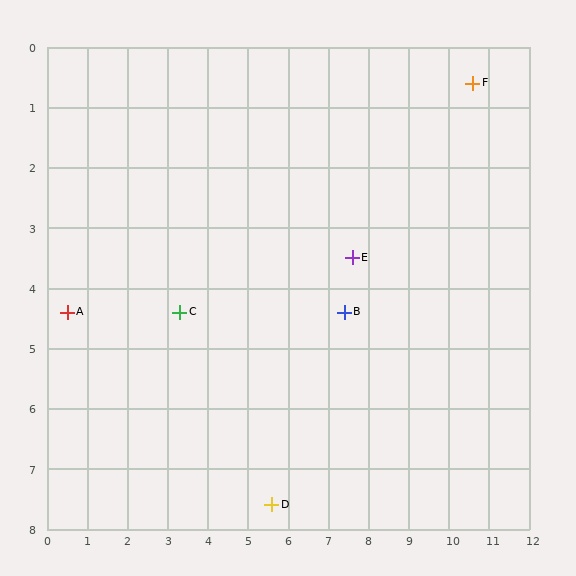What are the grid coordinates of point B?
Point B is at approximately (7.4, 4.4).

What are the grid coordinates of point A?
Point A is at approximately (0.5, 4.4).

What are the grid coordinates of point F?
Point F is at approximately (10.6, 0.6).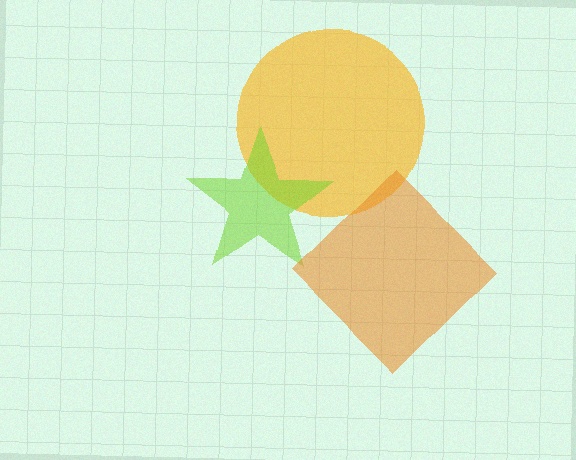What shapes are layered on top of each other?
The layered shapes are: a yellow circle, a lime star, an orange diamond.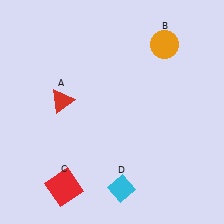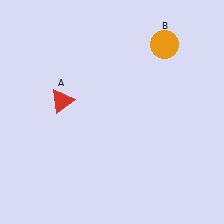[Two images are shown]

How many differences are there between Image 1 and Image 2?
There are 2 differences between the two images.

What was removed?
The red square (C), the cyan diamond (D) were removed in Image 2.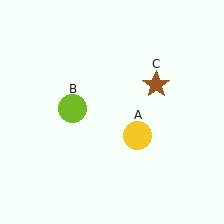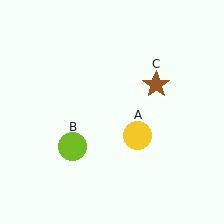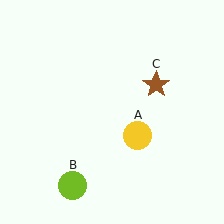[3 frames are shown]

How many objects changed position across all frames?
1 object changed position: lime circle (object B).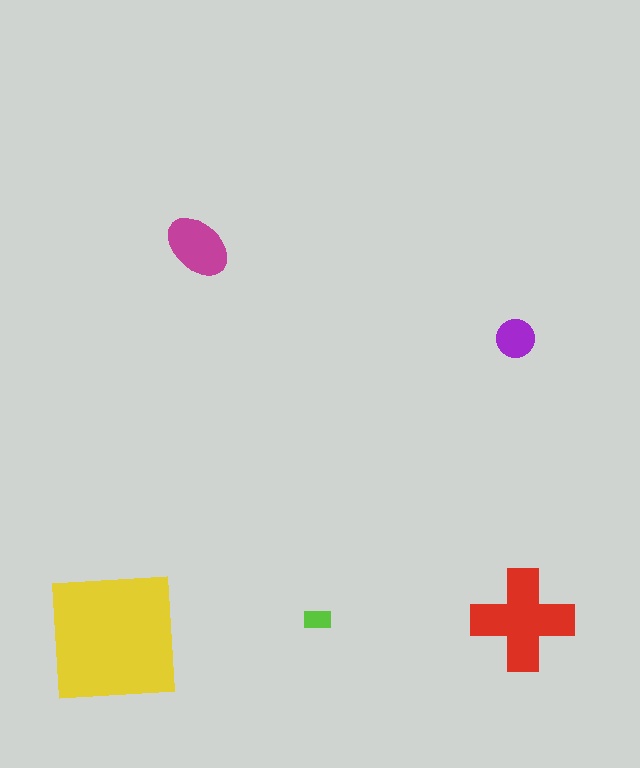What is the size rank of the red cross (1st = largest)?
2nd.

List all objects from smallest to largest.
The lime rectangle, the purple circle, the magenta ellipse, the red cross, the yellow square.